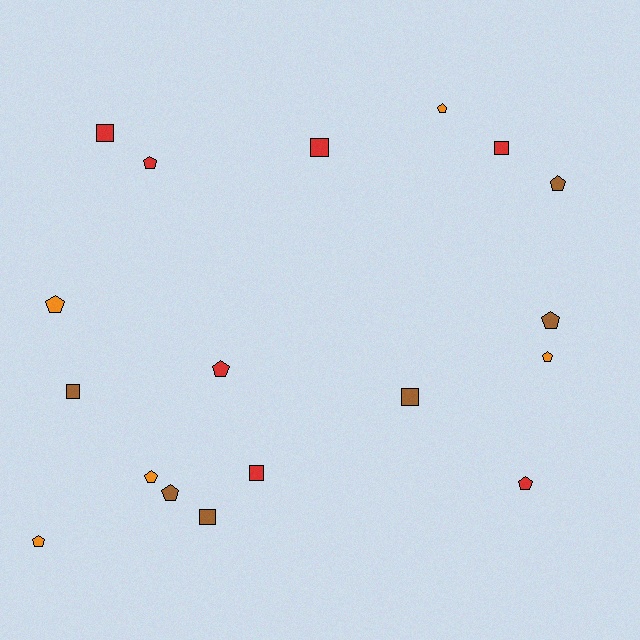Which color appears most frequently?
Red, with 7 objects.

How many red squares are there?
There are 4 red squares.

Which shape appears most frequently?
Pentagon, with 11 objects.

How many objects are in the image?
There are 18 objects.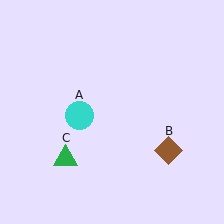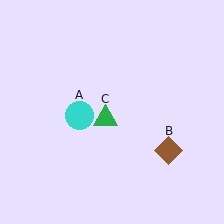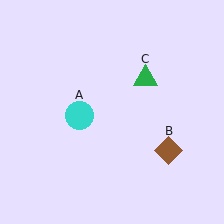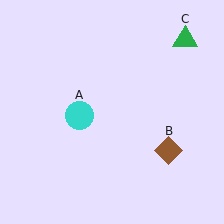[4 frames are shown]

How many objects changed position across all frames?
1 object changed position: green triangle (object C).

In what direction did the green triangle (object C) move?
The green triangle (object C) moved up and to the right.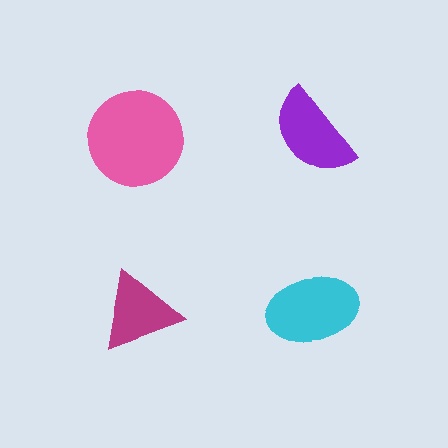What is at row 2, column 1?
A magenta triangle.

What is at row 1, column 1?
A pink circle.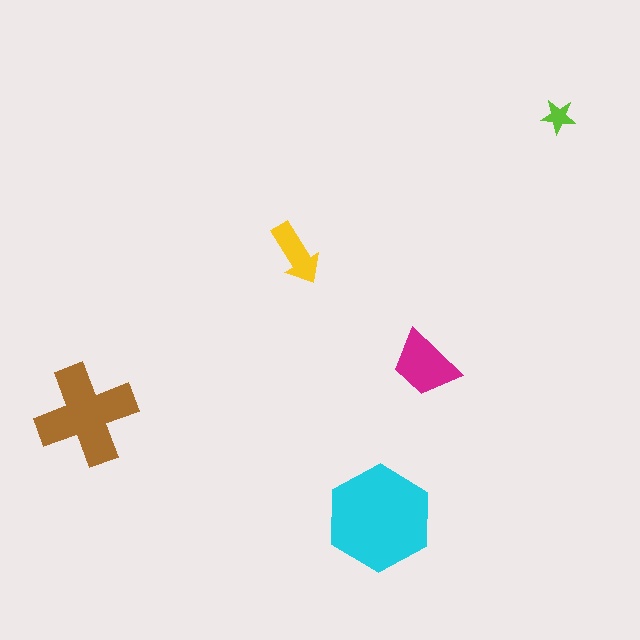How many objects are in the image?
There are 5 objects in the image.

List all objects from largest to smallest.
The cyan hexagon, the brown cross, the magenta trapezoid, the yellow arrow, the lime star.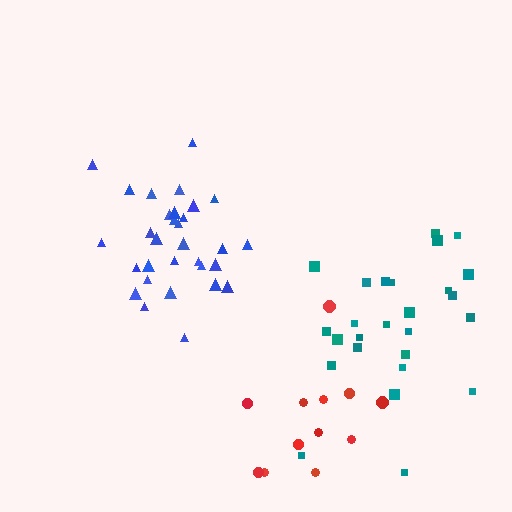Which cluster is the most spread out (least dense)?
Red.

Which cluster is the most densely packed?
Blue.